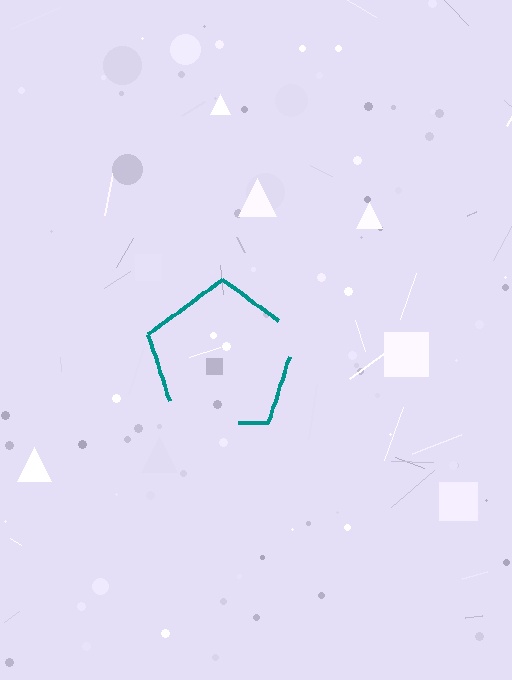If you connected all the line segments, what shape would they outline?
They would outline a pentagon.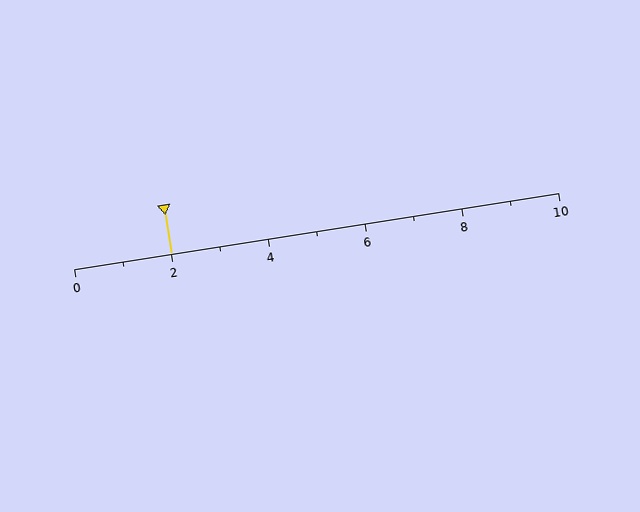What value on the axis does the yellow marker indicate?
The marker indicates approximately 2.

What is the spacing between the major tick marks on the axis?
The major ticks are spaced 2 apart.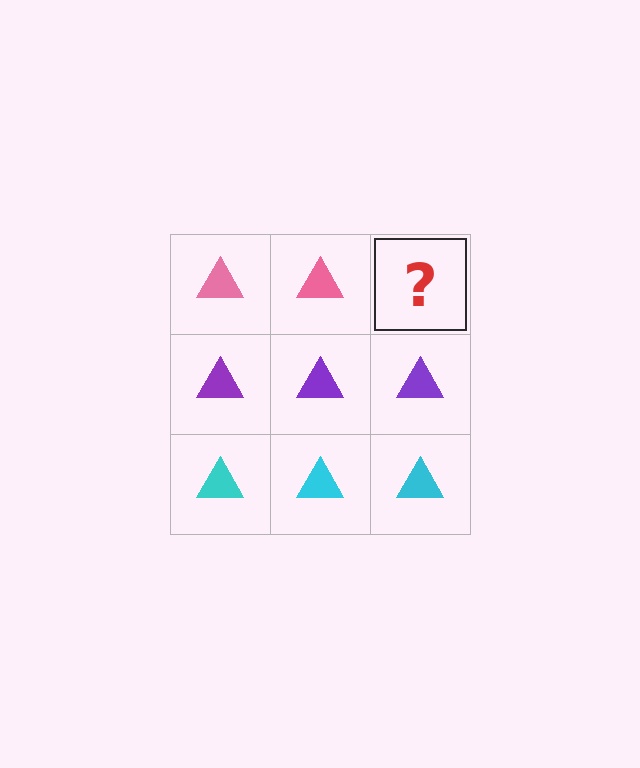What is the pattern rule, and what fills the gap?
The rule is that each row has a consistent color. The gap should be filled with a pink triangle.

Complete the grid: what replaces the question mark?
The question mark should be replaced with a pink triangle.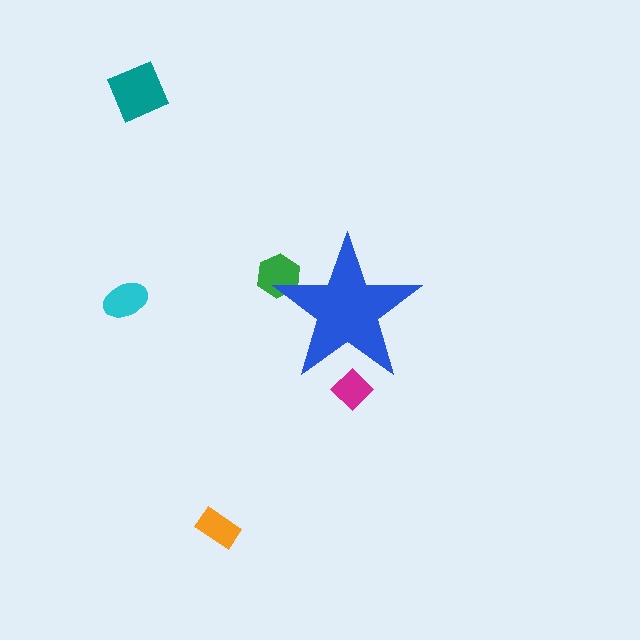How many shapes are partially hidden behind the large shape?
2 shapes are partially hidden.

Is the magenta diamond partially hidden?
Yes, the magenta diamond is partially hidden behind the blue star.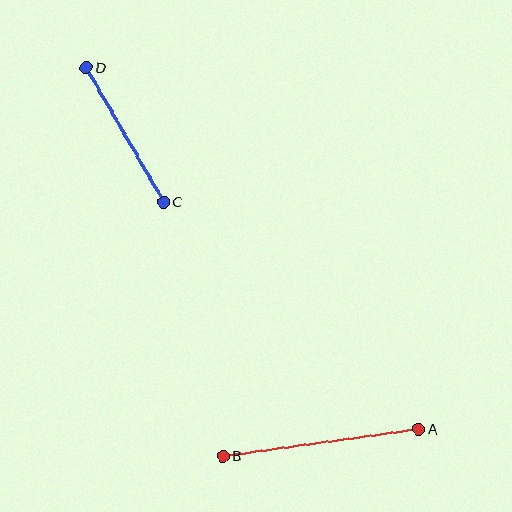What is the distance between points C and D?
The distance is approximately 155 pixels.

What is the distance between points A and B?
The distance is approximately 197 pixels.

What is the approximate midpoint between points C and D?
The midpoint is at approximately (125, 135) pixels.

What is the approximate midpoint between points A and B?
The midpoint is at approximately (321, 442) pixels.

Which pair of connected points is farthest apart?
Points A and B are farthest apart.